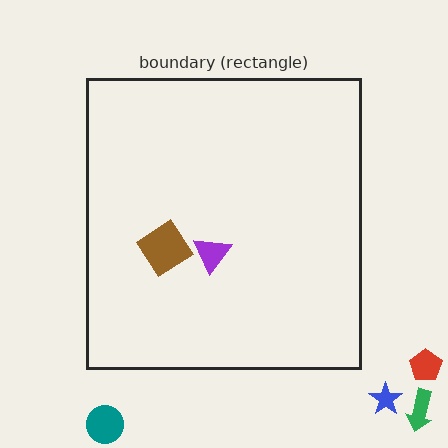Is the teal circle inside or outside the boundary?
Outside.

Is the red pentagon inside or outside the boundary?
Outside.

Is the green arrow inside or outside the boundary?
Outside.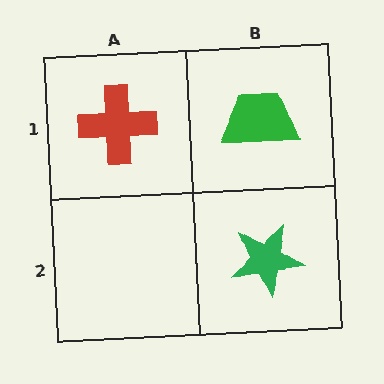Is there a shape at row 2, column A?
No, that cell is empty.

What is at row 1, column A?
A red cross.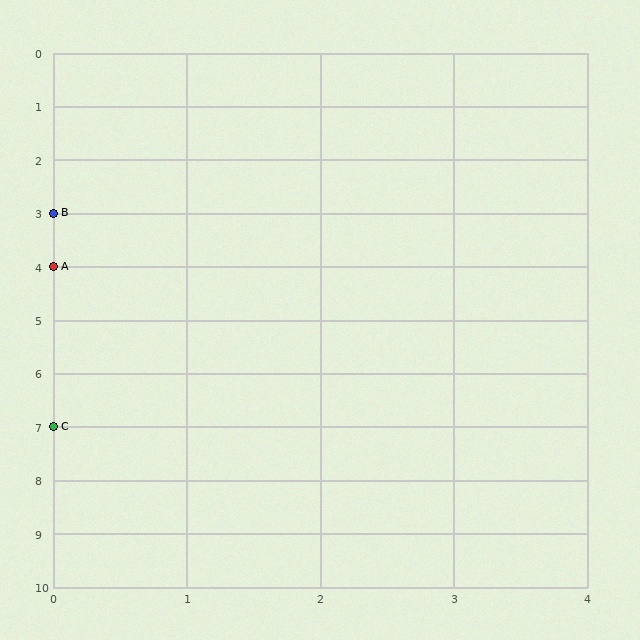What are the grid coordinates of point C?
Point C is at grid coordinates (0, 7).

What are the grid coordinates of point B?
Point B is at grid coordinates (0, 3).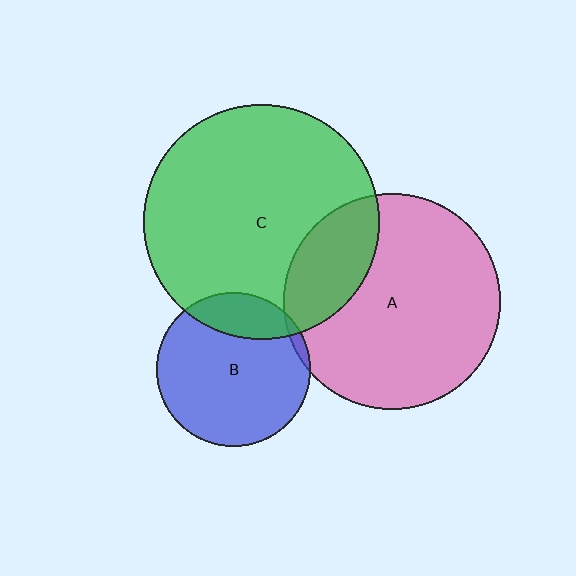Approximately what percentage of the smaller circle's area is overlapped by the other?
Approximately 25%.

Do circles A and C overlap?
Yes.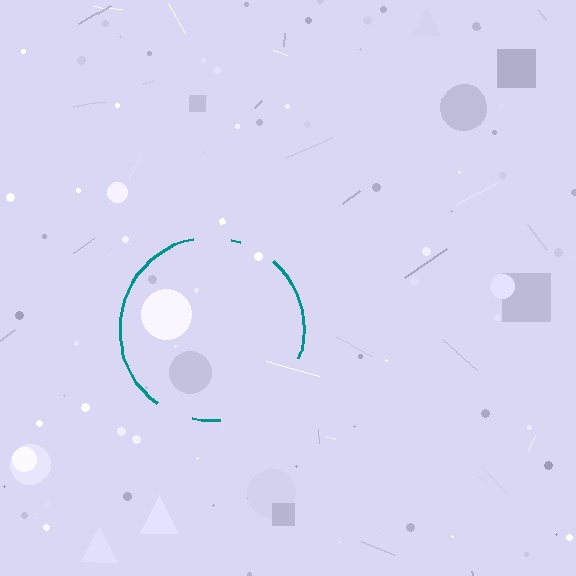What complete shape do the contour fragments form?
The contour fragments form a circle.